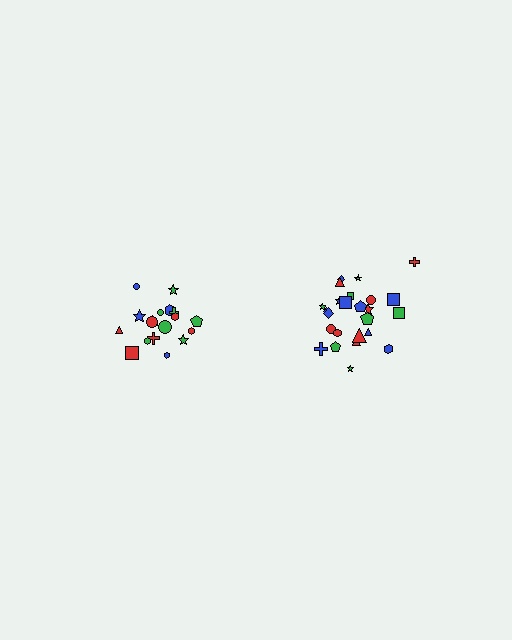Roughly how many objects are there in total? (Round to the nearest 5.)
Roughly 45 objects in total.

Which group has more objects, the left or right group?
The right group.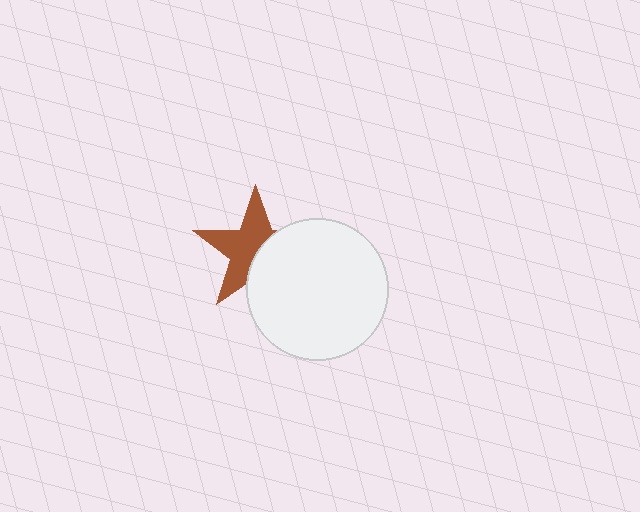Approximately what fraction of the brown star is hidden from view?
Roughly 42% of the brown star is hidden behind the white circle.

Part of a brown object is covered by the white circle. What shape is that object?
It is a star.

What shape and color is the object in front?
The object in front is a white circle.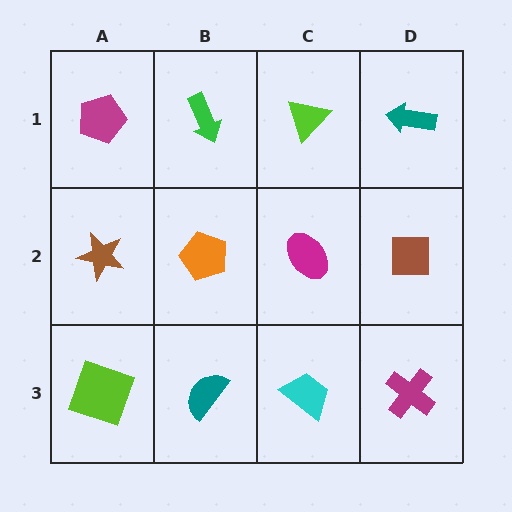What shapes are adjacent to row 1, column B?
An orange pentagon (row 2, column B), a magenta pentagon (row 1, column A), a lime triangle (row 1, column C).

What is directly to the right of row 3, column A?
A teal semicircle.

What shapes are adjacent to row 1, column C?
A magenta ellipse (row 2, column C), a green arrow (row 1, column B), a teal arrow (row 1, column D).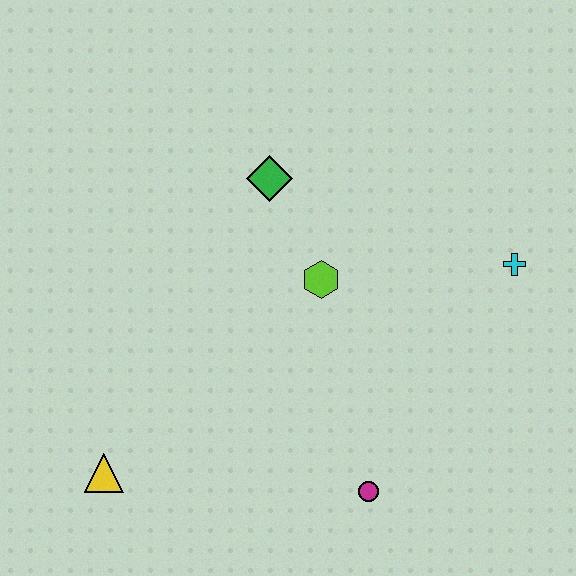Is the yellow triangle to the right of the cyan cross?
No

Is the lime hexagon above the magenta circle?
Yes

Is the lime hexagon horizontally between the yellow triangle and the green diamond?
No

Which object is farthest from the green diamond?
The yellow triangle is farthest from the green diamond.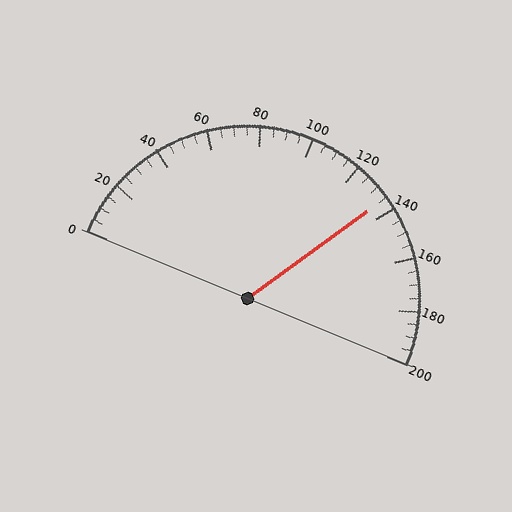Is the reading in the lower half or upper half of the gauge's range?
The reading is in the upper half of the range (0 to 200).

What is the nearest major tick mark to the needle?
The nearest major tick mark is 140.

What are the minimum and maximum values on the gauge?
The gauge ranges from 0 to 200.